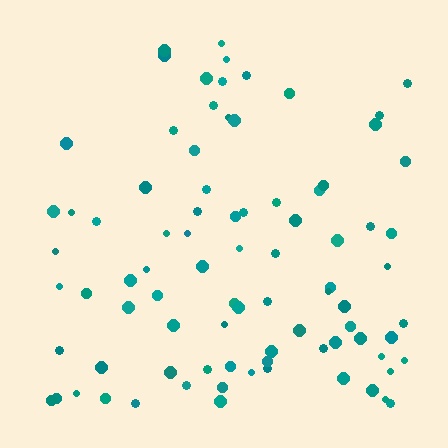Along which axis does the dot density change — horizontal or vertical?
Vertical.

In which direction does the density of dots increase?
From top to bottom, with the bottom side densest.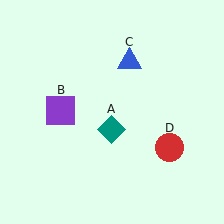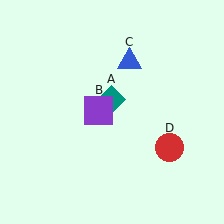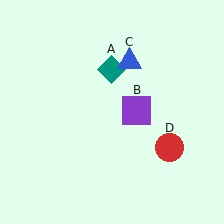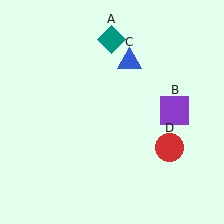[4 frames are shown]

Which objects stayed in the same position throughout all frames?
Blue triangle (object C) and red circle (object D) remained stationary.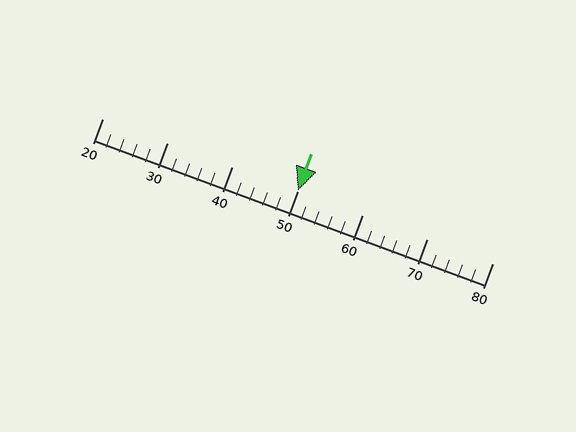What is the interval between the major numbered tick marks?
The major tick marks are spaced 10 units apart.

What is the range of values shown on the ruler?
The ruler shows values from 20 to 80.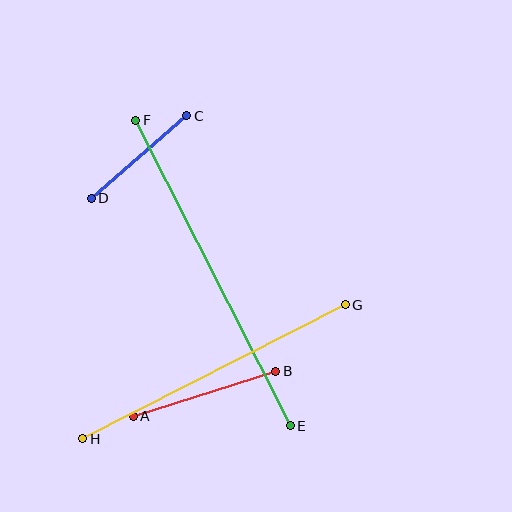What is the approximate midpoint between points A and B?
The midpoint is at approximately (204, 394) pixels.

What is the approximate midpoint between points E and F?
The midpoint is at approximately (213, 273) pixels.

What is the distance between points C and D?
The distance is approximately 126 pixels.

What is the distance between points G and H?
The distance is approximately 295 pixels.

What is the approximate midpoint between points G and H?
The midpoint is at approximately (214, 372) pixels.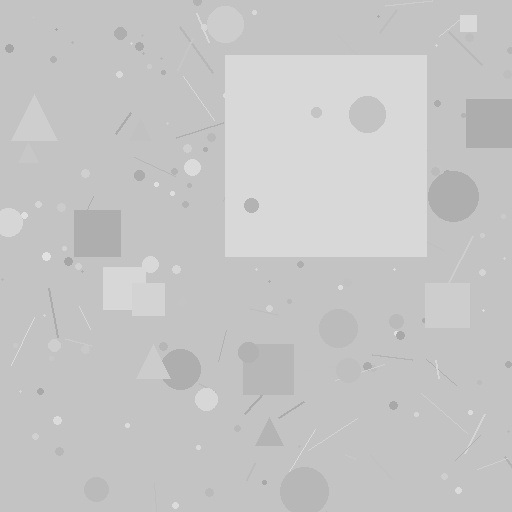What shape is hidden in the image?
A square is hidden in the image.